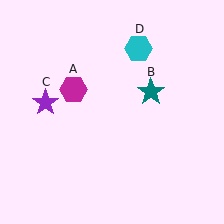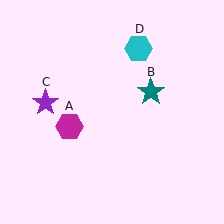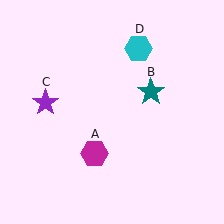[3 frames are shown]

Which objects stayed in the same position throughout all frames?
Teal star (object B) and purple star (object C) and cyan hexagon (object D) remained stationary.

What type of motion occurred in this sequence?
The magenta hexagon (object A) rotated counterclockwise around the center of the scene.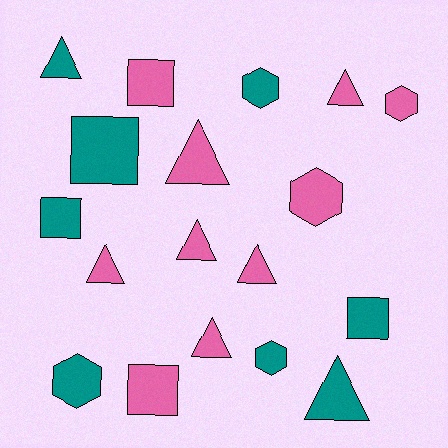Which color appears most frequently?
Pink, with 10 objects.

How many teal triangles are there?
There are 2 teal triangles.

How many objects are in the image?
There are 18 objects.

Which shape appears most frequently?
Triangle, with 8 objects.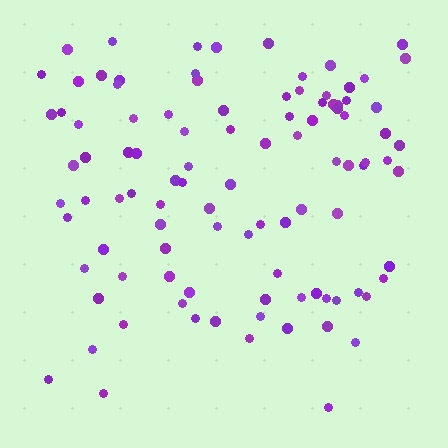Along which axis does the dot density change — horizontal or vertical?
Vertical.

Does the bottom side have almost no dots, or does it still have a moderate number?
Still a moderate number, just noticeably fewer than the top.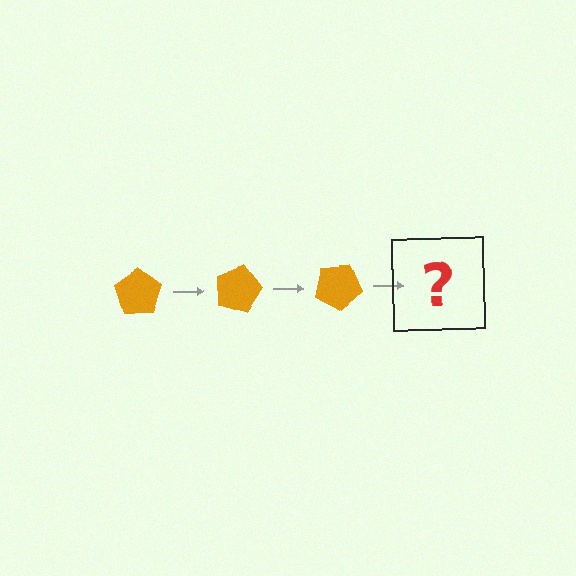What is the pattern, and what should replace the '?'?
The pattern is that the pentagon rotates 15 degrees each step. The '?' should be an orange pentagon rotated 45 degrees.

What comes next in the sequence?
The next element should be an orange pentagon rotated 45 degrees.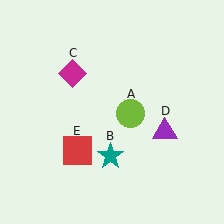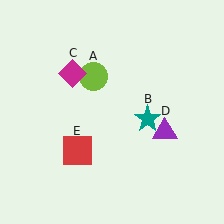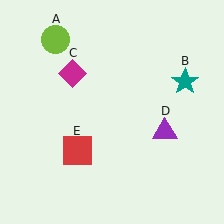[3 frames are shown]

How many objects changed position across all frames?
2 objects changed position: lime circle (object A), teal star (object B).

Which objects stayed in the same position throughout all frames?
Magenta diamond (object C) and purple triangle (object D) and red square (object E) remained stationary.